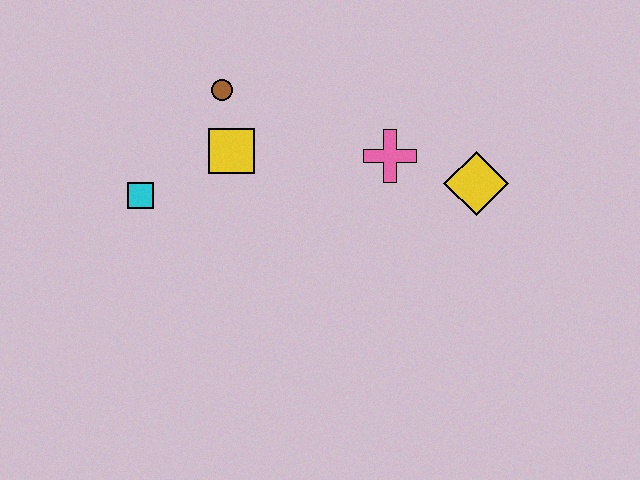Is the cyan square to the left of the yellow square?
Yes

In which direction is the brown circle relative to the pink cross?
The brown circle is to the left of the pink cross.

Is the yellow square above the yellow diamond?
Yes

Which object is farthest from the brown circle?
The yellow diamond is farthest from the brown circle.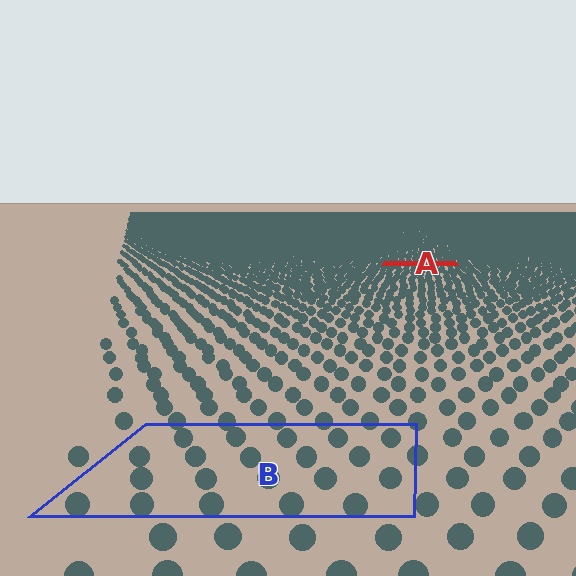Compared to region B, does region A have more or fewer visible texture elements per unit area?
Region A has more texture elements per unit area — they are packed more densely because it is farther away.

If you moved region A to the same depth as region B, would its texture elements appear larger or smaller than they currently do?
They would appear larger. At a closer depth, the same texture elements are projected at a bigger on-screen size.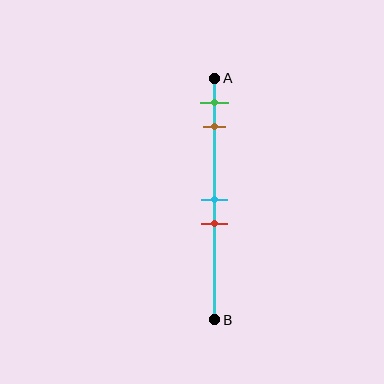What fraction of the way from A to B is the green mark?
The green mark is approximately 10% (0.1) of the way from A to B.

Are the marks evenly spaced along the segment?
No, the marks are not evenly spaced.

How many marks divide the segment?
There are 4 marks dividing the segment.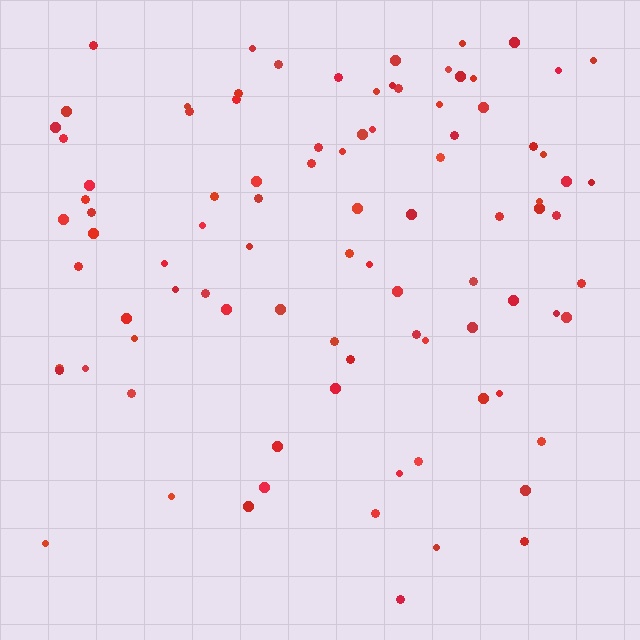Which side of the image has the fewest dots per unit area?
The bottom.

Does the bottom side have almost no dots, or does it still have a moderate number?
Still a moderate number, just noticeably fewer than the top.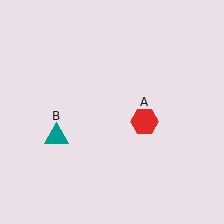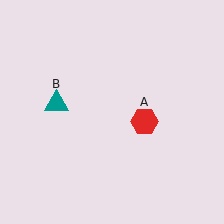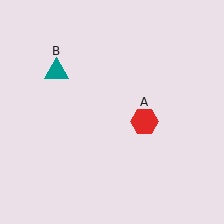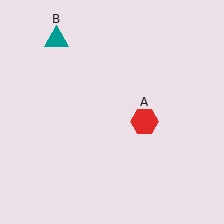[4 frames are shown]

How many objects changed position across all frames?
1 object changed position: teal triangle (object B).